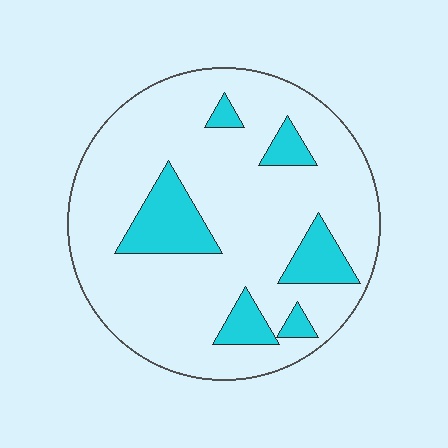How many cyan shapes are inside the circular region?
6.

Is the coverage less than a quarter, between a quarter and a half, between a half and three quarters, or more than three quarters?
Less than a quarter.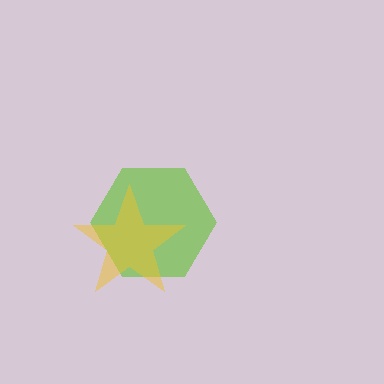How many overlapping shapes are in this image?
There are 2 overlapping shapes in the image.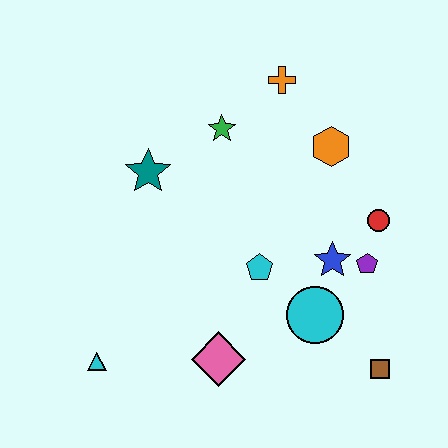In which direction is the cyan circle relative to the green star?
The cyan circle is below the green star.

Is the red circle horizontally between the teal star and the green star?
No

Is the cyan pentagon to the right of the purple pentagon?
No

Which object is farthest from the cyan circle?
The orange cross is farthest from the cyan circle.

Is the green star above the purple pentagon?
Yes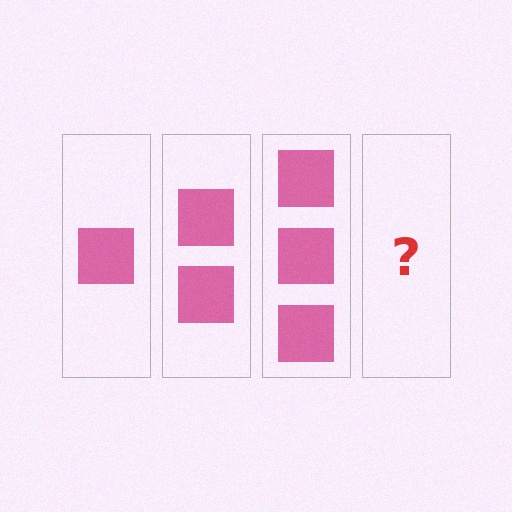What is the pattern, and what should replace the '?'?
The pattern is that each step adds one more square. The '?' should be 4 squares.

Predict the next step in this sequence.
The next step is 4 squares.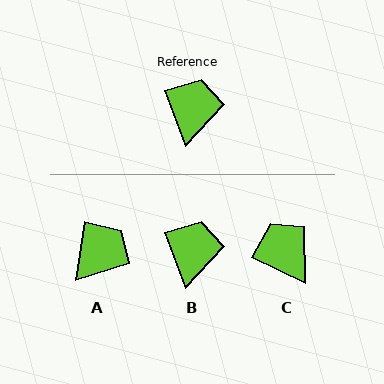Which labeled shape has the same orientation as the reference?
B.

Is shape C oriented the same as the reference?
No, it is off by about 43 degrees.